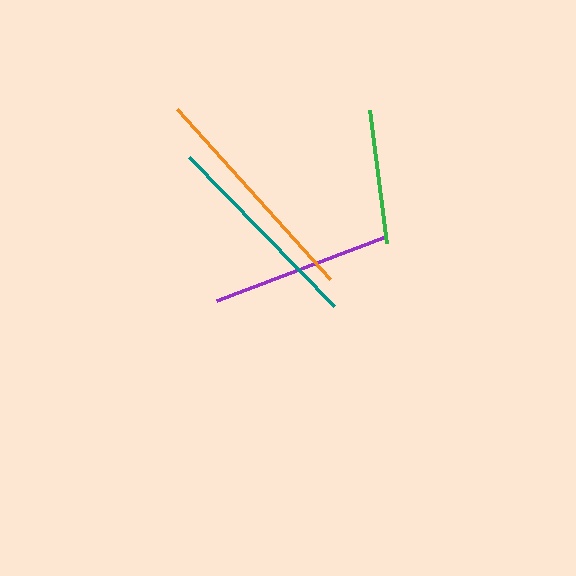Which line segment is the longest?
The orange line is the longest at approximately 228 pixels.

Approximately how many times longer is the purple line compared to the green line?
The purple line is approximately 1.3 times the length of the green line.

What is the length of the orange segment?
The orange segment is approximately 228 pixels long.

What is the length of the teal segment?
The teal segment is approximately 209 pixels long.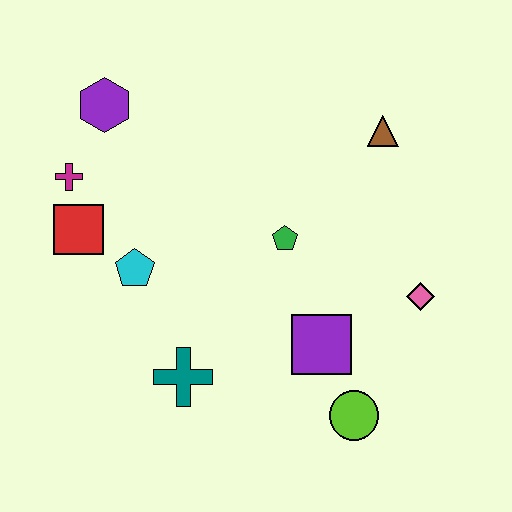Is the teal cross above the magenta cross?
No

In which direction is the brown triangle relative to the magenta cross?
The brown triangle is to the right of the magenta cross.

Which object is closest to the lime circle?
The purple square is closest to the lime circle.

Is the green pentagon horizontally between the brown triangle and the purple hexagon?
Yes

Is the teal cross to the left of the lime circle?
Yes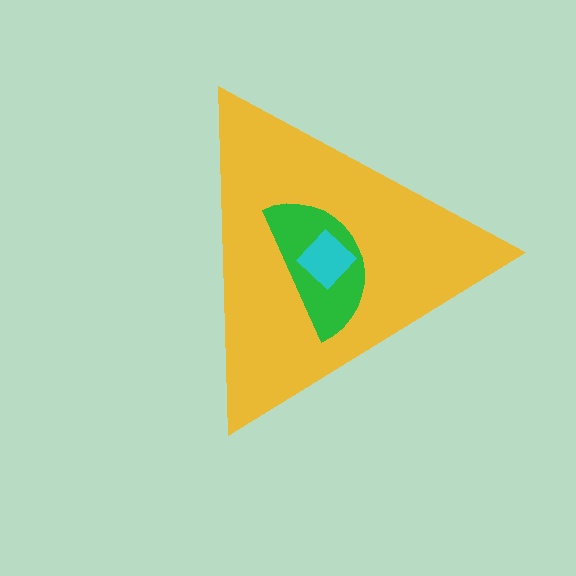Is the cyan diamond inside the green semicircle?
Yes.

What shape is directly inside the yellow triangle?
The green semicircle.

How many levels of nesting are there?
3.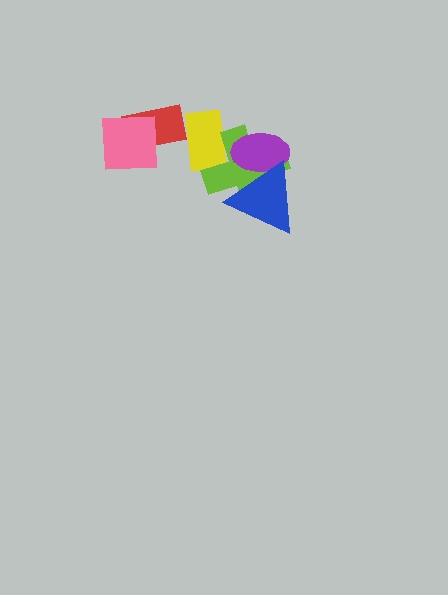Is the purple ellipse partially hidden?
Yes, it is partially covered by another shape.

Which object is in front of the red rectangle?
The pink square is in front of the red rectangle.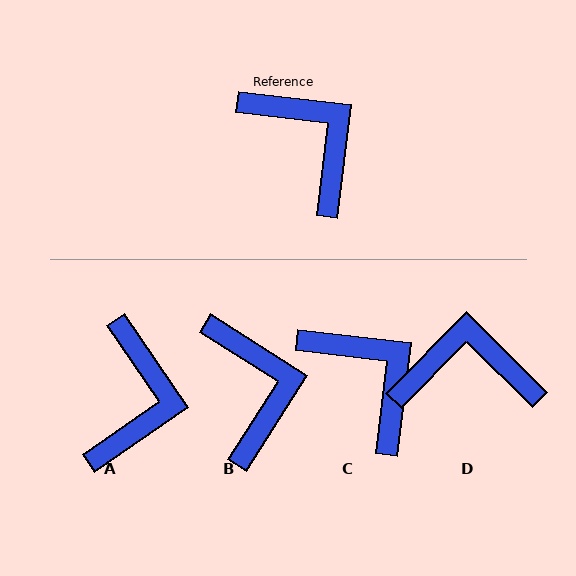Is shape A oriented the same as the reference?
No, it is off by about 49 degrees.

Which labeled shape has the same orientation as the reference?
C.